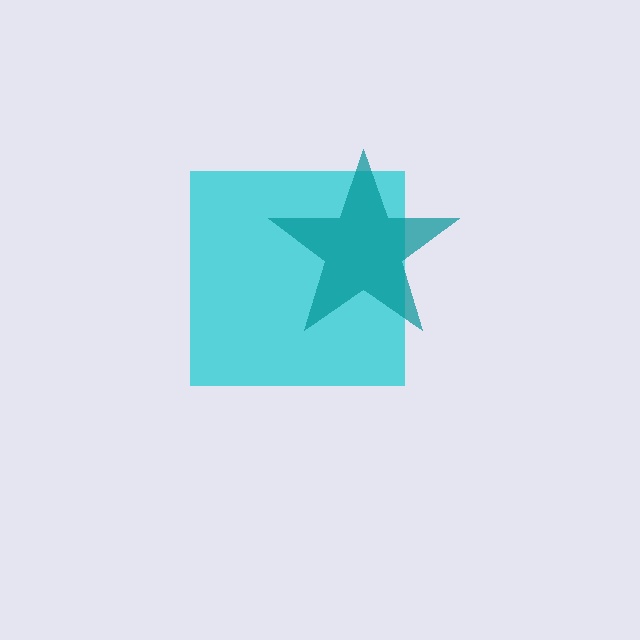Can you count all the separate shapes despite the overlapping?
Yes, there are 2 separate shapes.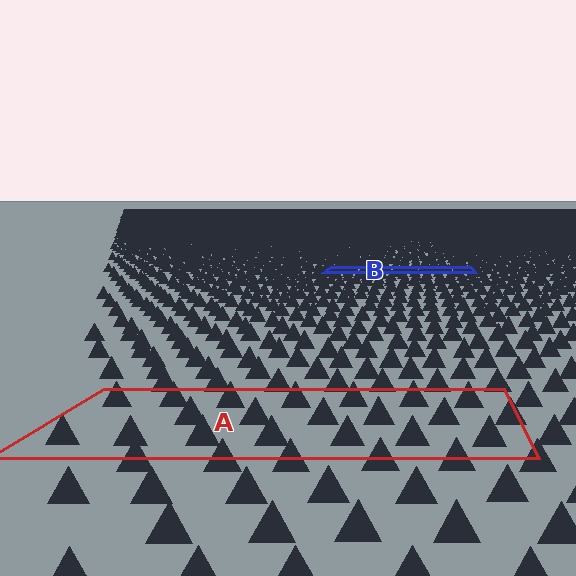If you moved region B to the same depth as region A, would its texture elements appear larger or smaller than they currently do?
They would appear larger. At a closer depth, the same texture elements are projected at a bigger on-screen size.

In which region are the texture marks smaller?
The texture marks are smaller in region B, because it is farther away.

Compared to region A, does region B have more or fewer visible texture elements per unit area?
Region B has more texture elements per unit area — they are packed more densely because it is farther away.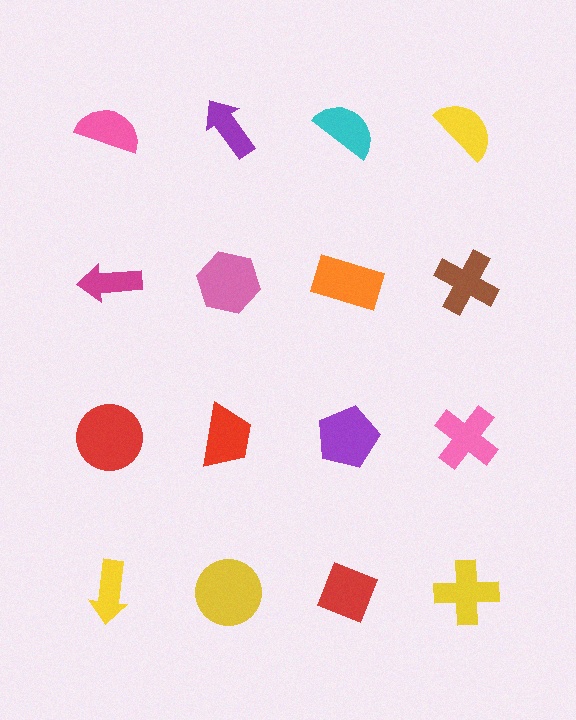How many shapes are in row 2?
4 shapes.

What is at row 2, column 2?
A pink hexagon.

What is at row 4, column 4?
A yellow cross.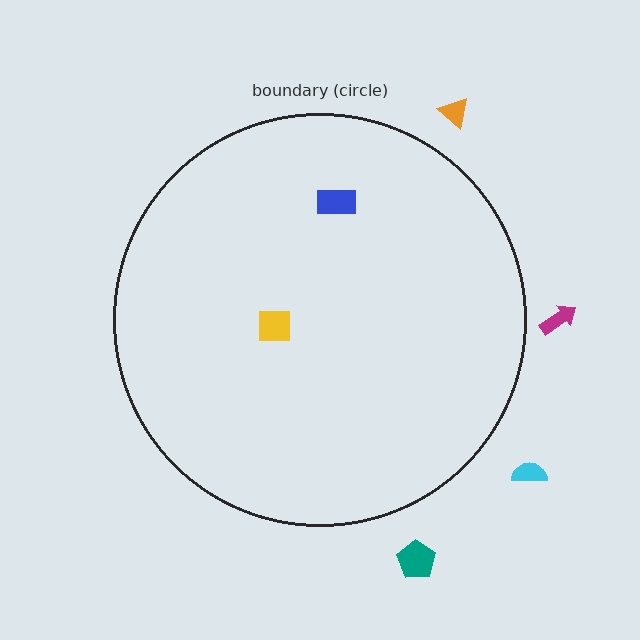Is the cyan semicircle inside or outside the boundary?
Outside.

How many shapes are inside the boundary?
2 inside, 4 outside.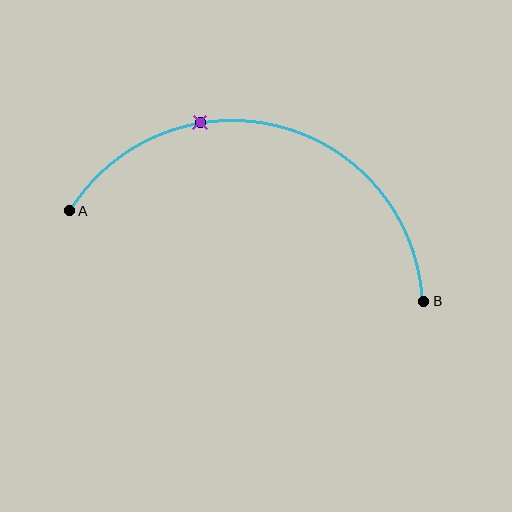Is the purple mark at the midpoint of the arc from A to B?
No. The purple mark lies on the arc but is closer to endpoint A. The arc midpoint would be at the point on the curve equidistant along the arc from both A and B.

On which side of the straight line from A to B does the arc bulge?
The arc bulges above the straight line connecting A and B.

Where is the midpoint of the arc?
The arc midpoint is the point on the curve farthest from the straight line joining A and B. It sits above that line.